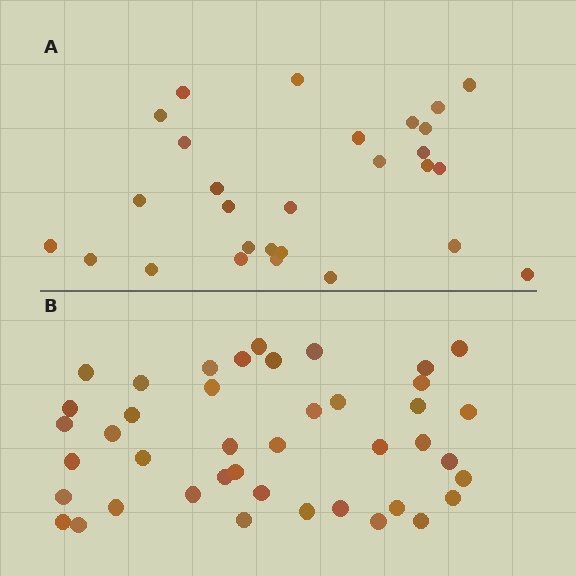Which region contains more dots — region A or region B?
Region B (the bottom region) has more dots.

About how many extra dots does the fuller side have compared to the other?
Region B has approximately 15 more dots than region A.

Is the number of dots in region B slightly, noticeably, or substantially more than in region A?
Region B has substantially more. The ratio is roughly 1.5 to 1.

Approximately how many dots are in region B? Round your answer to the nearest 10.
About 40 dots. (The exact count is 42, which rounds to 40.)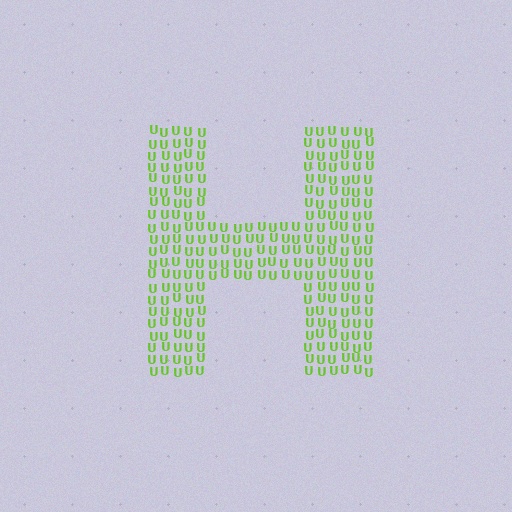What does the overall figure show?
The overall figure shows the letter H.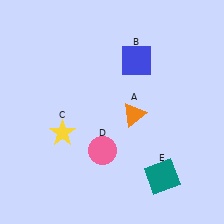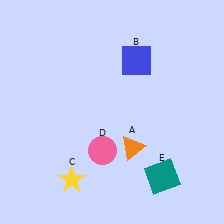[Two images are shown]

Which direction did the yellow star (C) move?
The yellow star (C) moved down.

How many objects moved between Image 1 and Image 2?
2 objects moved between the two images.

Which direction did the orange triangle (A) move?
The orange triangle (A) moved down.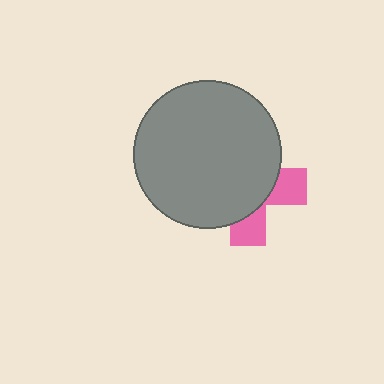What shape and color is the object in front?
The object in front is a gray circle.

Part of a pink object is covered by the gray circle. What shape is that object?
It is a cross.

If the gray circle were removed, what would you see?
You would see the complete pink cross.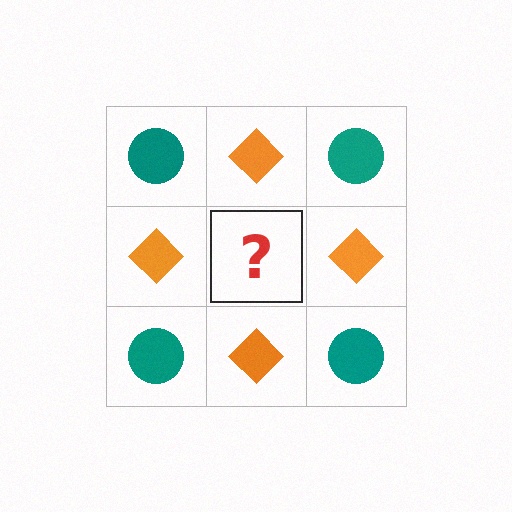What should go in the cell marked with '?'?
The missing cell should contain a teal circle.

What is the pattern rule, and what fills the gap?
The rule is that it alternates teal circle and orange diamond in a checkerboard pattern. The gap should be filled with a teal circle.